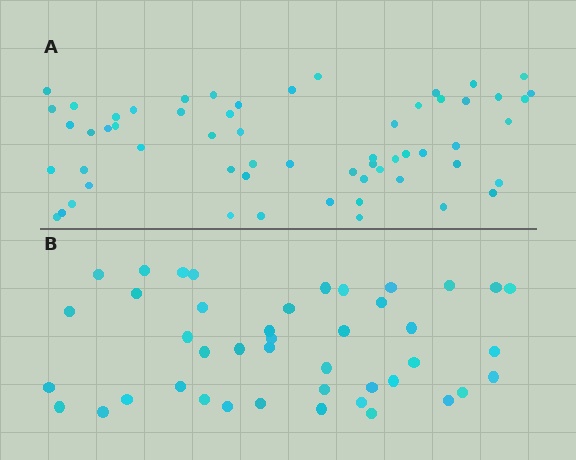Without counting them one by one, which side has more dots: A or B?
Region A (the top region) has more dots.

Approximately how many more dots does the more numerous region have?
Region A has approximately 15 more dots than region B.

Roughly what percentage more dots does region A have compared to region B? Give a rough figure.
About 35% more.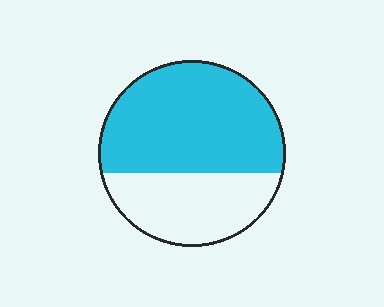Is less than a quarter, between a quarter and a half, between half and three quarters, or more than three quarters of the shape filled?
Between half and three quarters.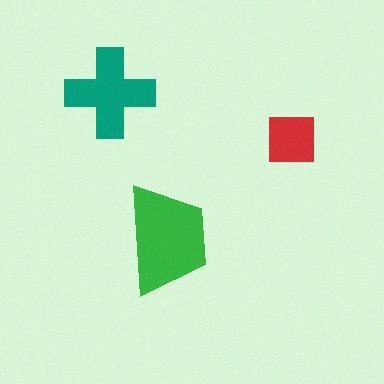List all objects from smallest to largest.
The red square, the teal cross, the green trapezoid.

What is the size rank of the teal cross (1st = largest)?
2nd.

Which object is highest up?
The teal cross is topmost.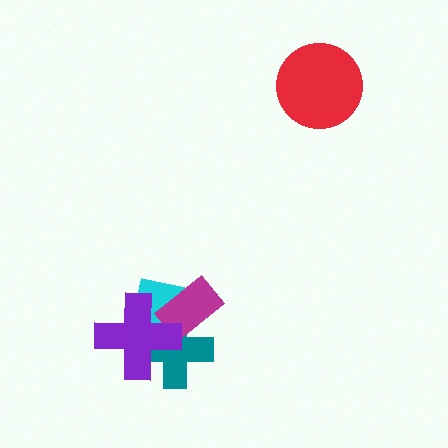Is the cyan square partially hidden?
Yes, it is partially covered by another shape.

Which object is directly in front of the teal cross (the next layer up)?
The magenta rectangle is directly in front of the teal cross.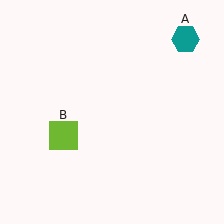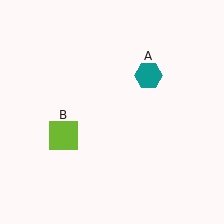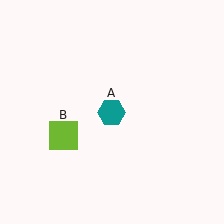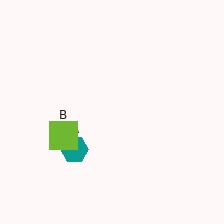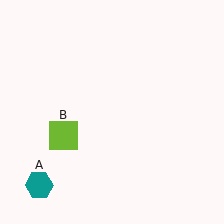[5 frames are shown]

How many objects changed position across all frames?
1 object changed position: teal hexagon (object A).